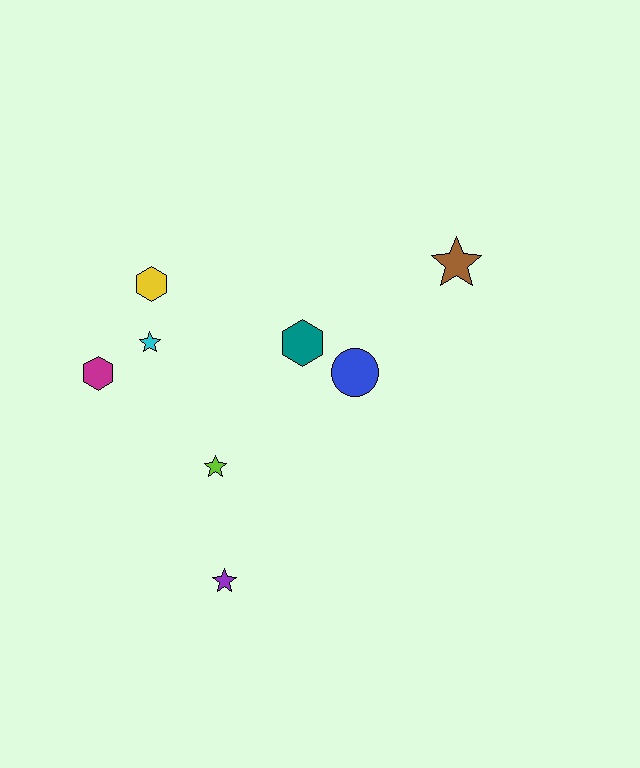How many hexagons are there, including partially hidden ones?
There are 3 hexagons.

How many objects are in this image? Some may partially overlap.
There are 8 objects.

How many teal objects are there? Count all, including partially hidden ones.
There is 1 teal object.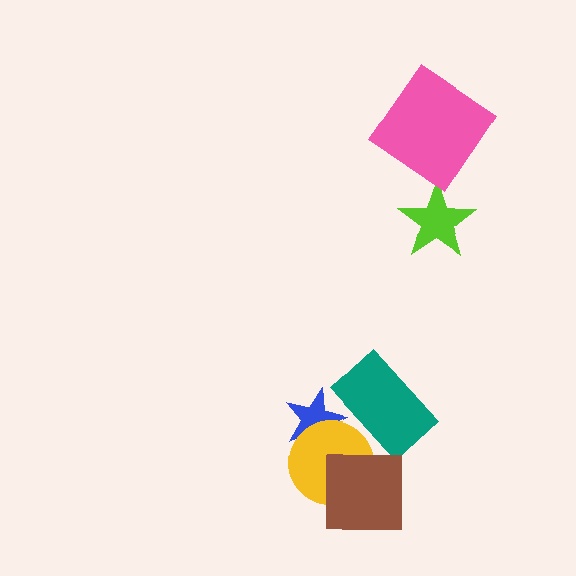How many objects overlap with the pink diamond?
0 objects overlap with the pink diamond.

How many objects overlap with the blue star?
2 objects overlap with the blue star.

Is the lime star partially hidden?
No, no other shape covers it.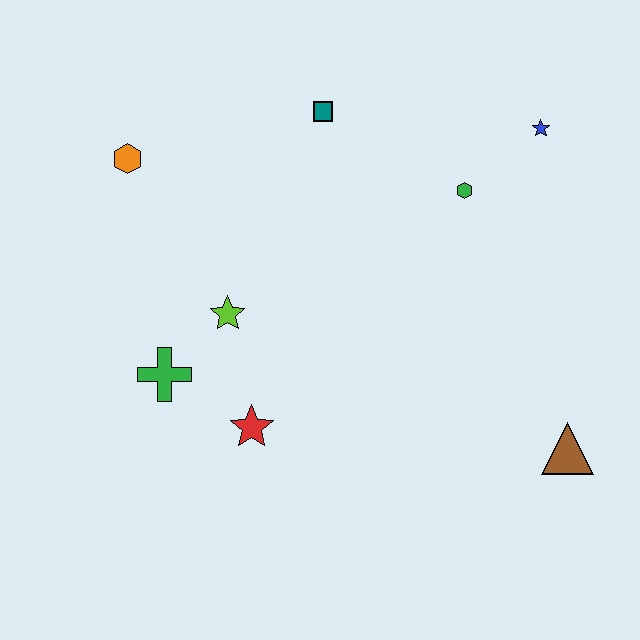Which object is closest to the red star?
The green cross is closest to the red star.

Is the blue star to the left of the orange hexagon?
No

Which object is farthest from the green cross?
The blue star is farthest from the green cross.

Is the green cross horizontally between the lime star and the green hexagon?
No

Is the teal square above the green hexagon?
Yes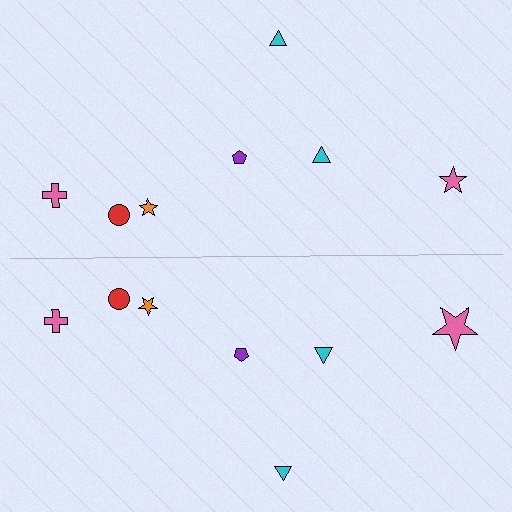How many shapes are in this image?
There are 14 shapes in this image.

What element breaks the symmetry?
The pink star on the bottom side has a different size than its mirror counterpart.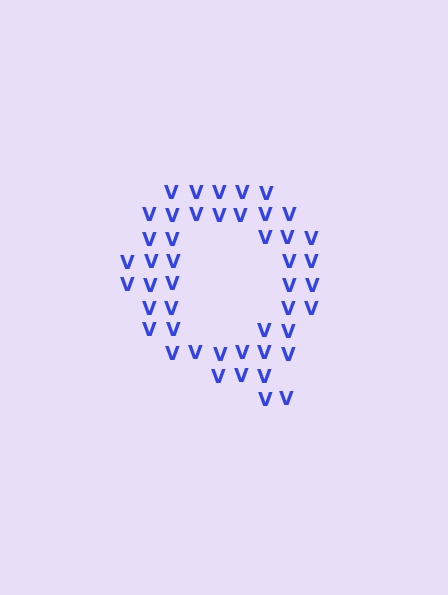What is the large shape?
The large shape is the letter Q.